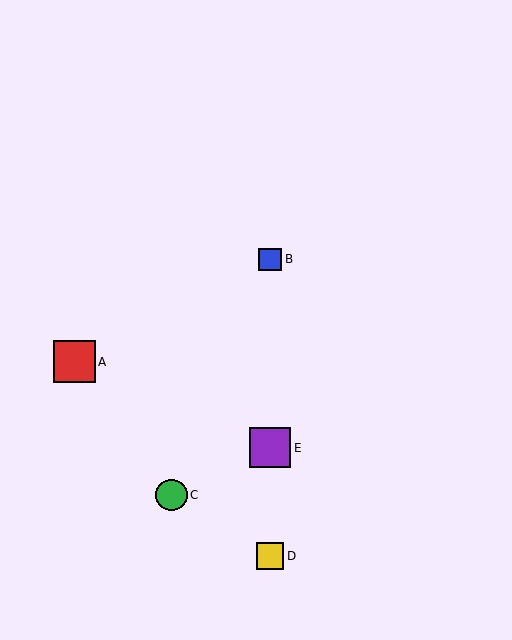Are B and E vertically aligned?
Yes, both are at x≈270.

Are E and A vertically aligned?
No, E is at x≈270 and A is at x≈75.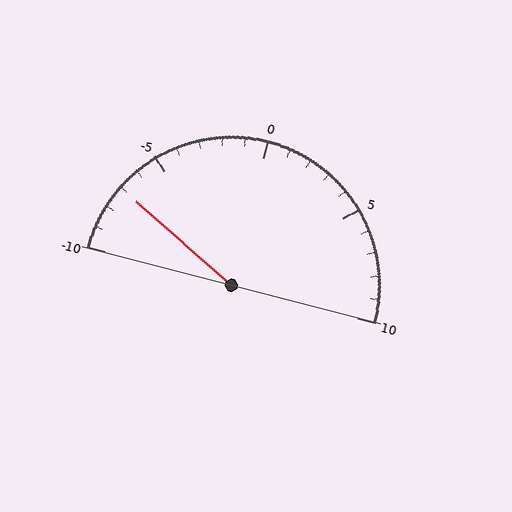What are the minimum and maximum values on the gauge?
The gauge ranges from -10 to 10.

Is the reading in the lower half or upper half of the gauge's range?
The reading is in the lower half of the range (-10 to 10).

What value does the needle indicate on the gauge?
The needle indicates approximately -7.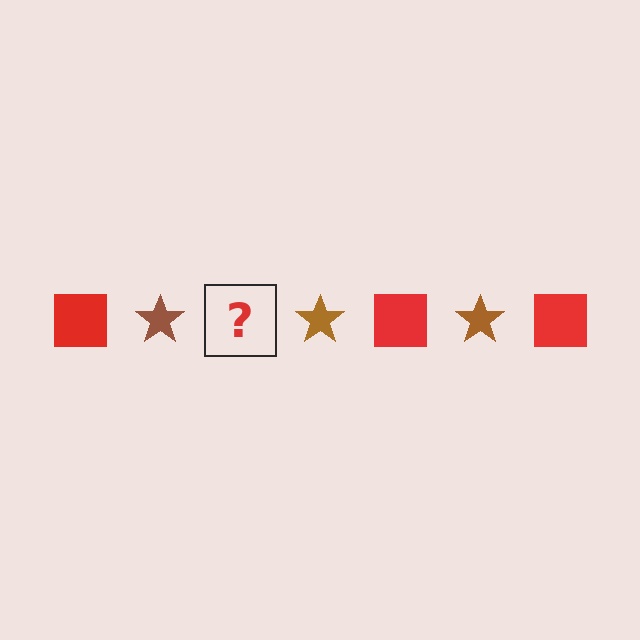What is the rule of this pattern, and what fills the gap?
The rule is that the pattern alternates between red square and brown star. The gap should be filled with a red square.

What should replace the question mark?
The question mark should be replaced with a red square.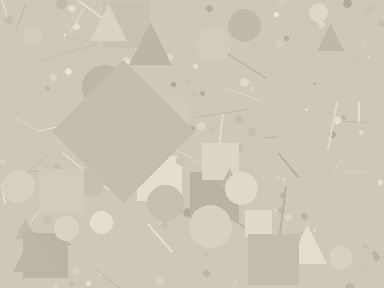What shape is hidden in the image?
A diamond is hidden in the image.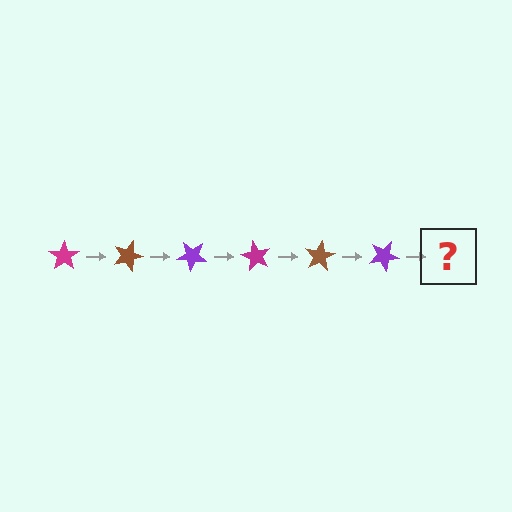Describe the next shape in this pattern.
It should be a magenta star, rotated 120 degrees from the start.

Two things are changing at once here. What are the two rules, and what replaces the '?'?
The two rules are that it rotates 20 degrees each step and the color cycles through magenta, brown, and purple. The '?' should be a magenta star, rotated 120 degrees from the start.